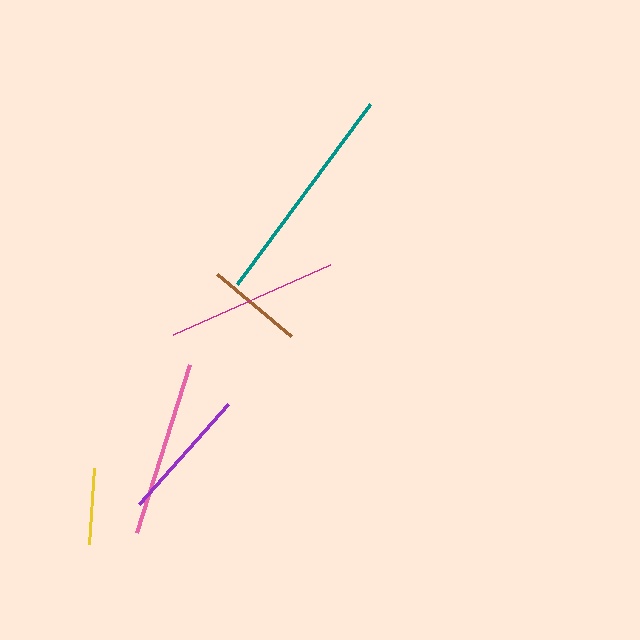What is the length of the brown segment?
The brown segment is approximately 97 pixels long.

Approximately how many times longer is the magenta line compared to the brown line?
The magenta line is approximately 1.8 times the length of the brown line.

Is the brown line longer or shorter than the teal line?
The teal line is longer than the brown line.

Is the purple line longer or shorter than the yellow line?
The purple line is longer than the yellow line.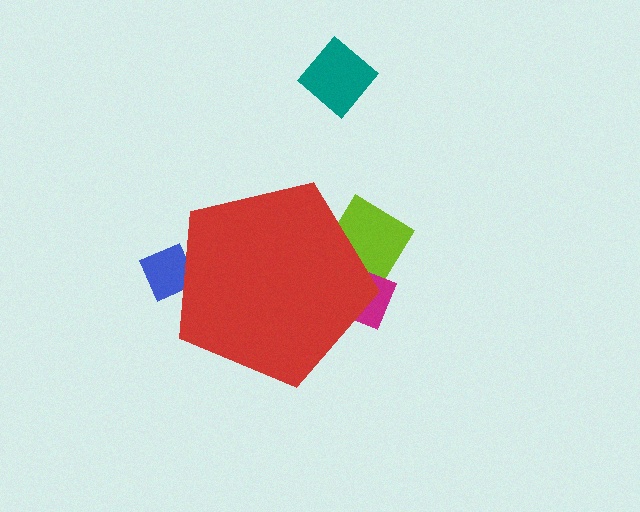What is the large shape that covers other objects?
A red pentagon.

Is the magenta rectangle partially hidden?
Yes, the magenta rectangle is partially hidden behind the red pentagon.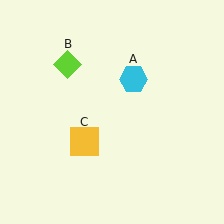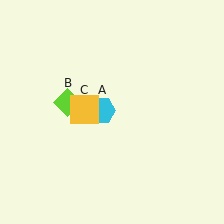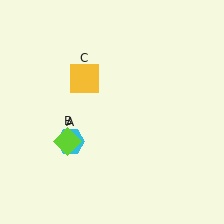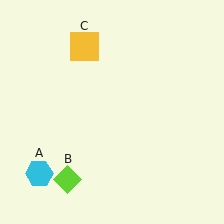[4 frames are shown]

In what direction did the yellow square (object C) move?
The yellow square (object C) moved up.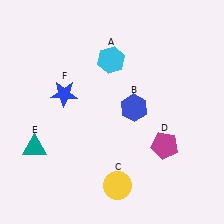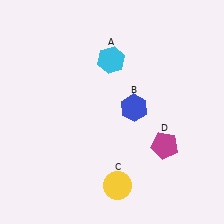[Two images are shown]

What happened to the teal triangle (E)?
The teal triangle (E) was removed in Image 2. It was in the bottom-left area of Image 1.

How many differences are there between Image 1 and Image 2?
There are 2 differences between the two images.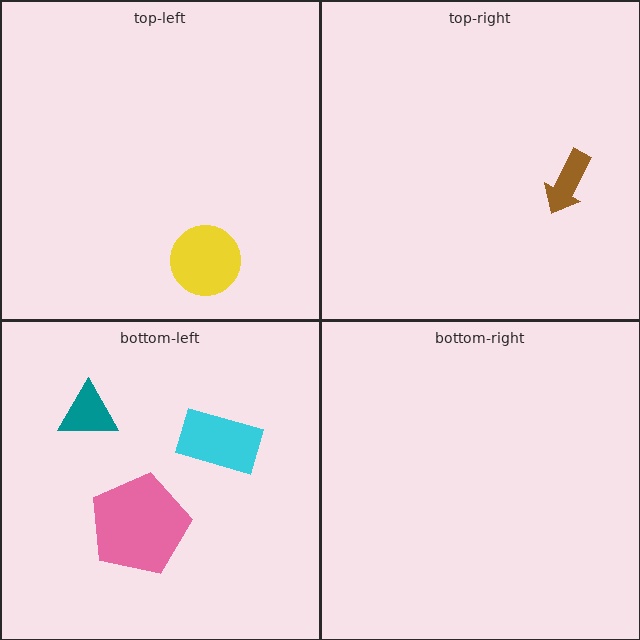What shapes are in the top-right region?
The brown arrow.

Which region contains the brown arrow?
The top-right region.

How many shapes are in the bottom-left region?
3.